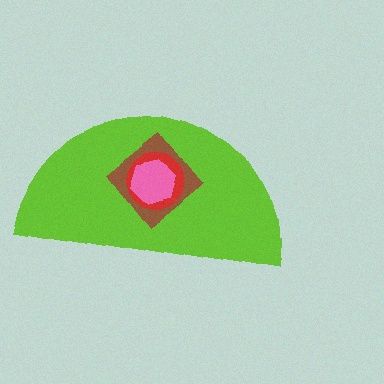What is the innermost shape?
The pink hexagon.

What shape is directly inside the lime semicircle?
The brown diamond.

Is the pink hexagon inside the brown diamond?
Yes.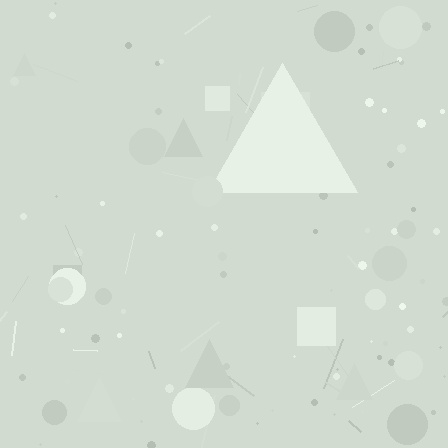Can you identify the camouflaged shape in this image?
The camouflaged shape is a triangle.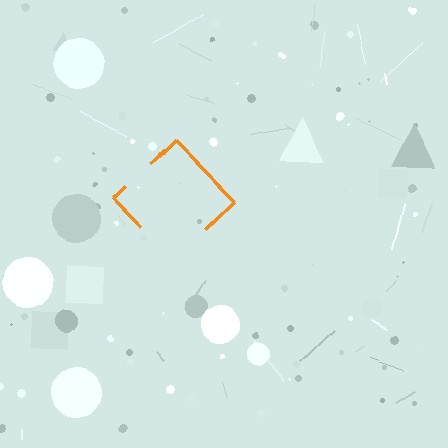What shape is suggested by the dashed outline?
The dashed outline suggests a diamond.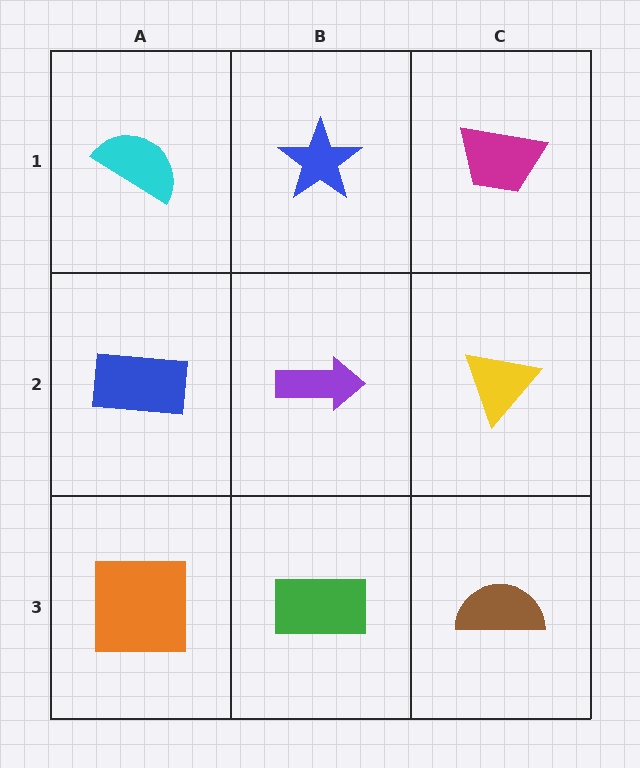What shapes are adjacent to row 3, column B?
A purple arrow (row 2, column B), an orange square (row 3, column A), a brown semicircle (row 3, column C).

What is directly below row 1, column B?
A purple arrow.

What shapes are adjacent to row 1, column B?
A purple arrow (row 2, column B), a cyan semicircle (row 1, column A), a magenta trapezoid (row 1, column C).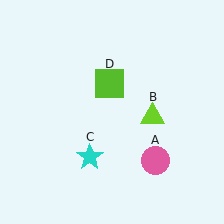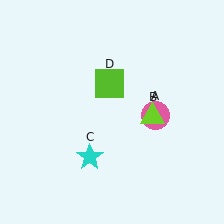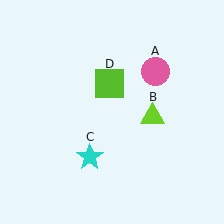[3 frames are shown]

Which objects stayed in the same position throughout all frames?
Lime triangle (object B) and cyan star (object C) and lime square (object D) remained stationary.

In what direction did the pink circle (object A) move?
The pink circle (object A) moved up.